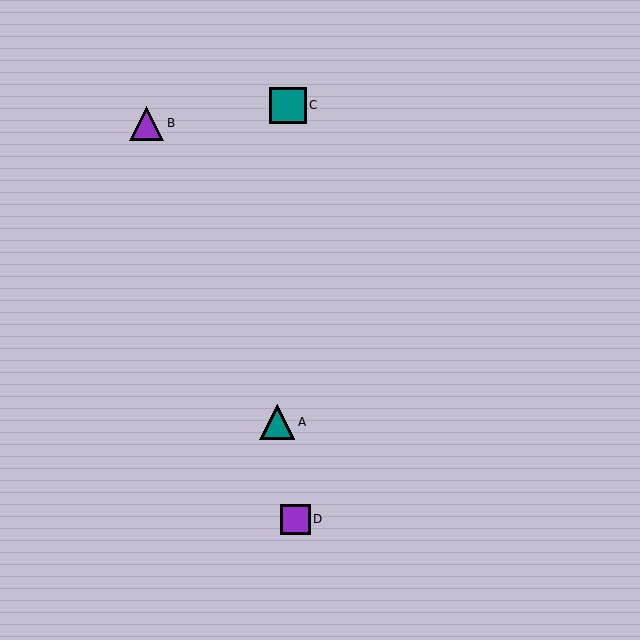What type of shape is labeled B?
Shape B is a purple triangle.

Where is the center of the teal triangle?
The center of the teal triangle is at (277, 422).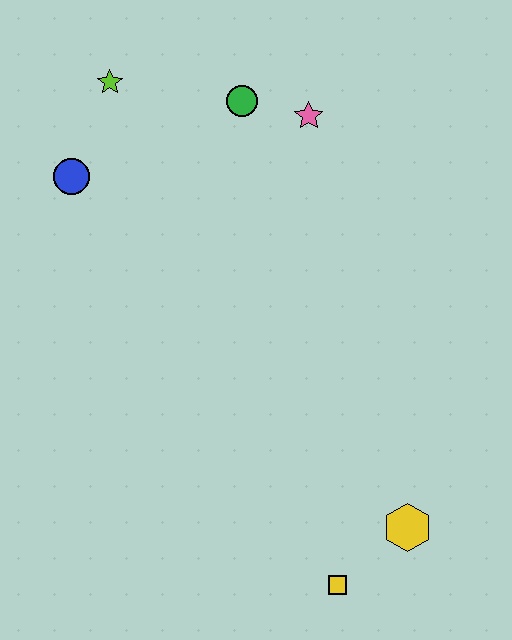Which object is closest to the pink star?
The green circle is closest to the pink star.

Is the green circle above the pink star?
Yes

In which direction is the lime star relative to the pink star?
The lime star is to the left of the pink star.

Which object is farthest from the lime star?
The yellow square is farthest from the lime star.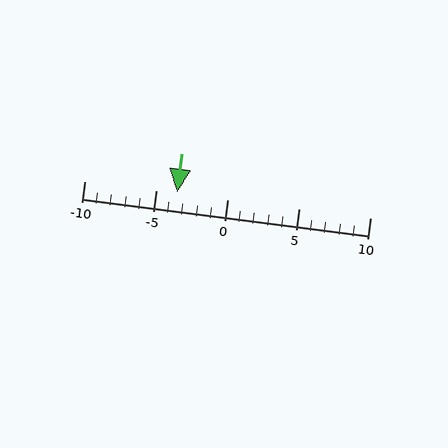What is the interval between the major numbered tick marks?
The major tick marks are spaced 5 units apart.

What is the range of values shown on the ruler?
The ruler shows values from -10 to 10.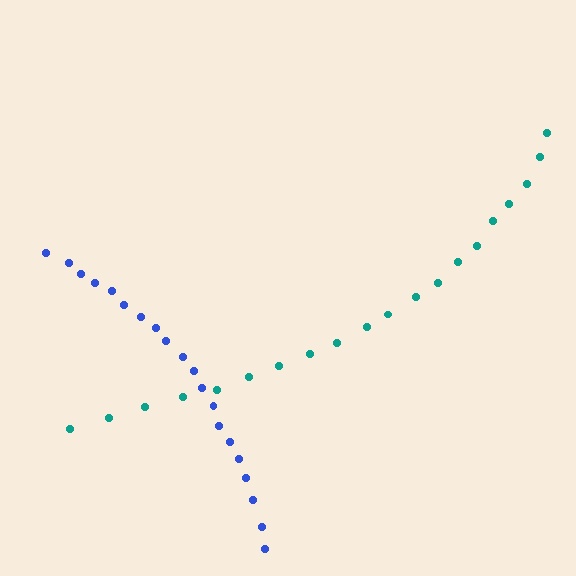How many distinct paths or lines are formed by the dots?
There are 2 distinct paths.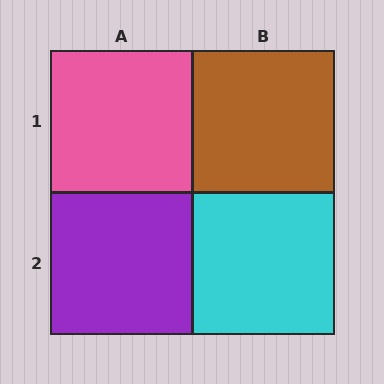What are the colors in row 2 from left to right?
Purple, cyan.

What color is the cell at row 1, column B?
Brown.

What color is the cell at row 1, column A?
Pink.